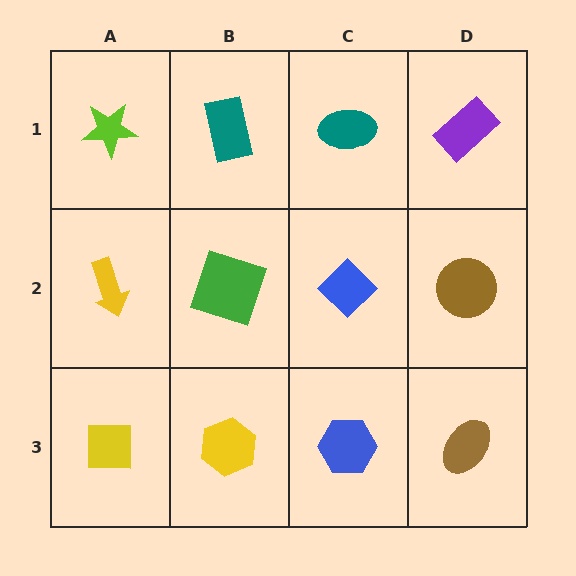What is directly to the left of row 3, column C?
A yellow hexagon.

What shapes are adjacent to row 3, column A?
A yellow arrow (row 2, column A), a yellow hexagon (row 3, column B).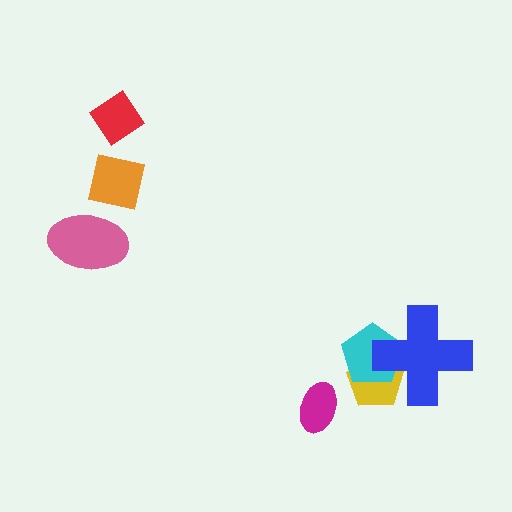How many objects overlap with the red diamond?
0 objects overlap with the red diamond.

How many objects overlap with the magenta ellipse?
0 objects overlap with the magenta ellipse.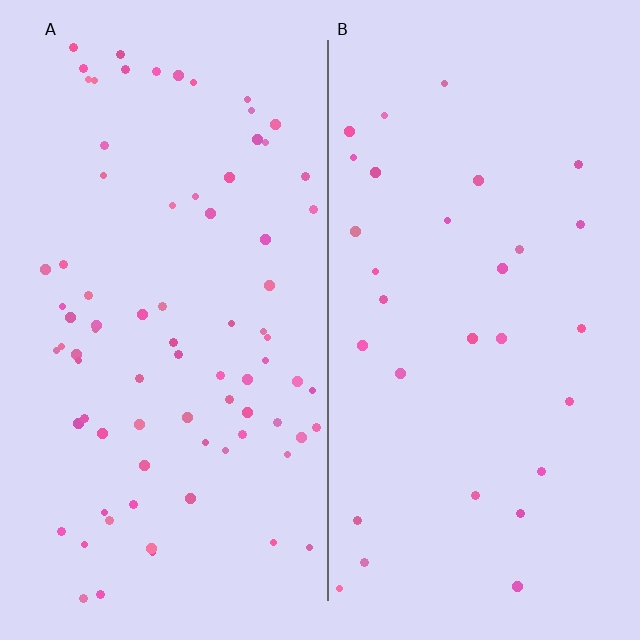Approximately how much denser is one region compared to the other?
Approximately 2.6× — region A over region B.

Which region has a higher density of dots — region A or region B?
A (the left).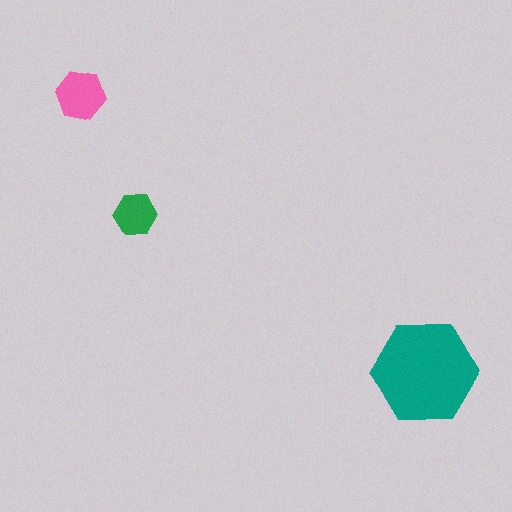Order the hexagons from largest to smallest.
the teal one, the pink one, the green one.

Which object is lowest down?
The teal hexagon is bottommost.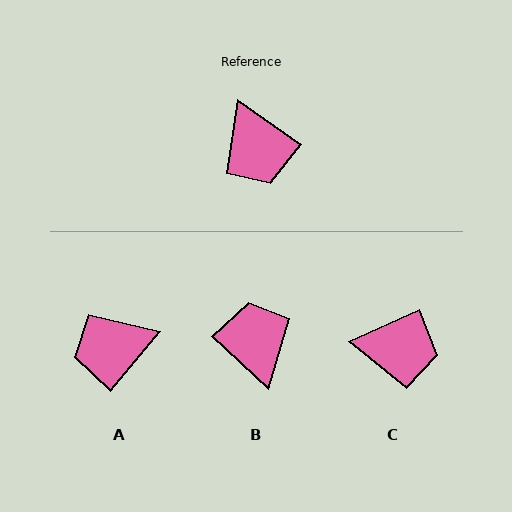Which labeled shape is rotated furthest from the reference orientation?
B, about 172 degrees away.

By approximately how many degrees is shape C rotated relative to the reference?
Approximately 60 degrees counter-clockwise.